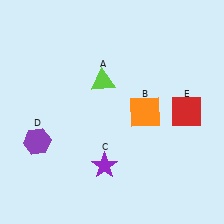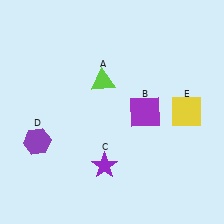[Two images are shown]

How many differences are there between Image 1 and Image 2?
There are 2 differences between the two images.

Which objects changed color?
B changed from orange to purple. E changed from red to yellow.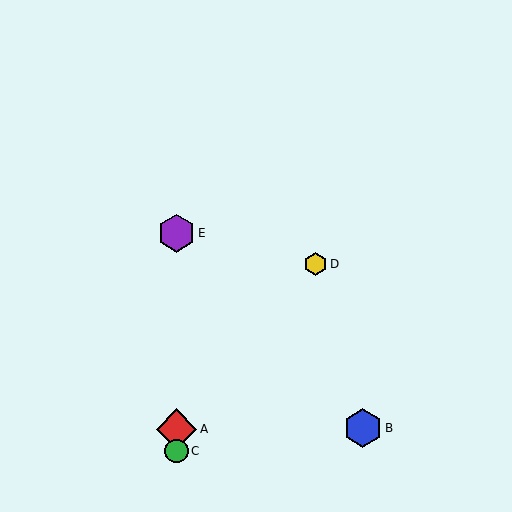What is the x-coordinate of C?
Object C is at x≈176.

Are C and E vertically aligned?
Yes, both are at x≈176.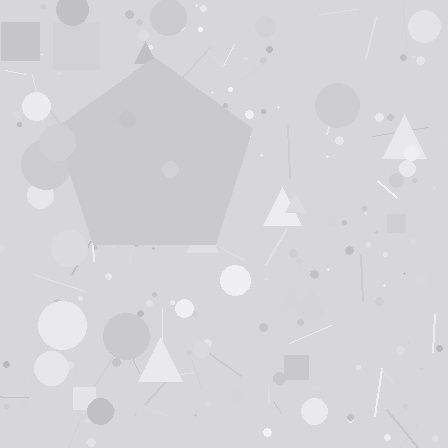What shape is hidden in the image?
A pentagon is hidden in the image.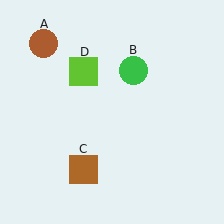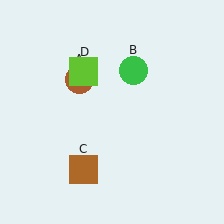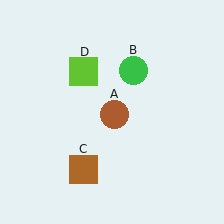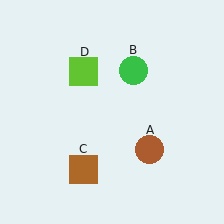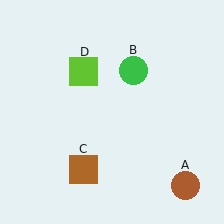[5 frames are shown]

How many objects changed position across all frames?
1 object changed position: brown circle (object A).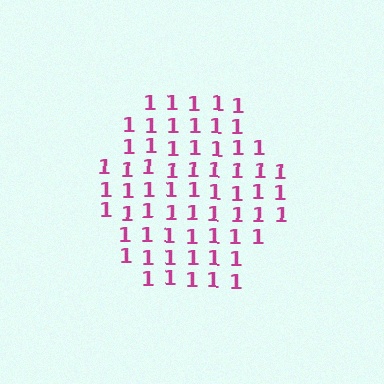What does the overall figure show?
The overall figure shows a hexagon.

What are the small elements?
The small elements are digit 1's.